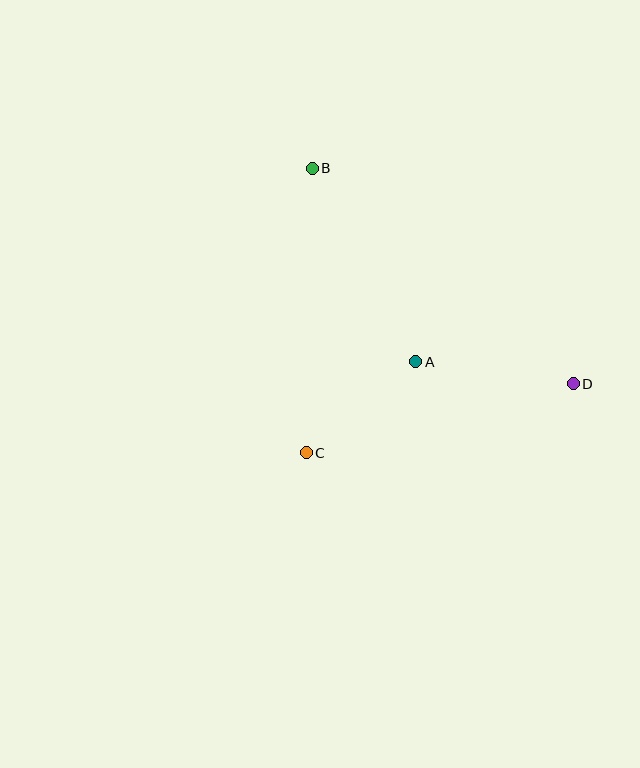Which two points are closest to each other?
Points A and C are closest to each other.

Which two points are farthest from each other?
Points B and D are farthest from each other.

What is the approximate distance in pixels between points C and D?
The distance between C and D is approximately 276 pixels.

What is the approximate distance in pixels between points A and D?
The distance between A and D is approximately 159 pixels.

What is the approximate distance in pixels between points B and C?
The distance between B and C is approximately 285 pixels.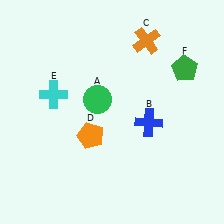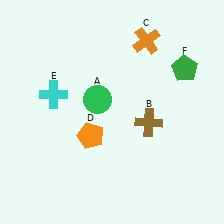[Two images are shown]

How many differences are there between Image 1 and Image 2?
There is 1 difference between the two images.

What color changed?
The cross (B) changed from blue in Image 1 to brown in Image 2.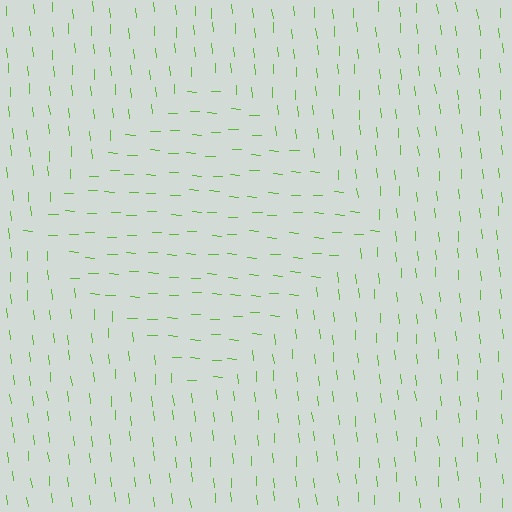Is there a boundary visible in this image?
Yes, there is a texture boundary formed by a change in line orientation.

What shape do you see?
I see a diamond.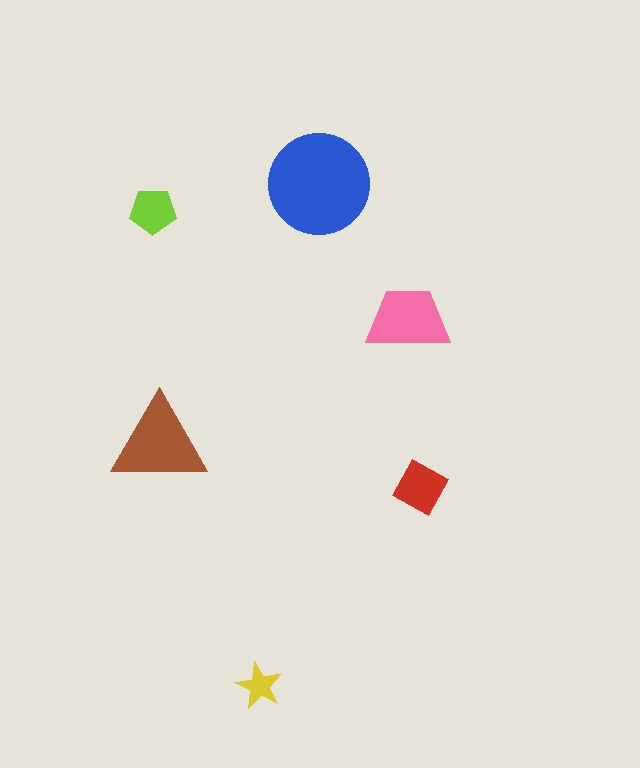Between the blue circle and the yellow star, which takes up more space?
The blue circle.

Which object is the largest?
The blue circle.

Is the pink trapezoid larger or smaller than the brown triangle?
Smaller.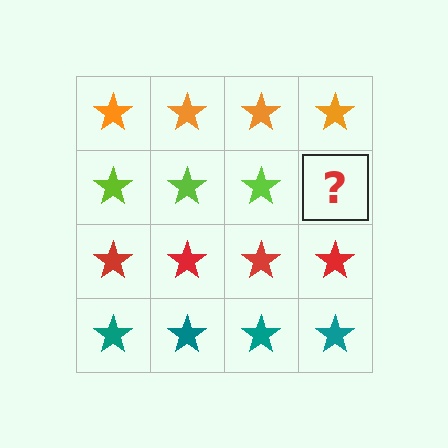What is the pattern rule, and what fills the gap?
The rule is that each row has a consistent color. The gap should be filled with a lime star.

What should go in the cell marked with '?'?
The missing cell should contain a lime star.